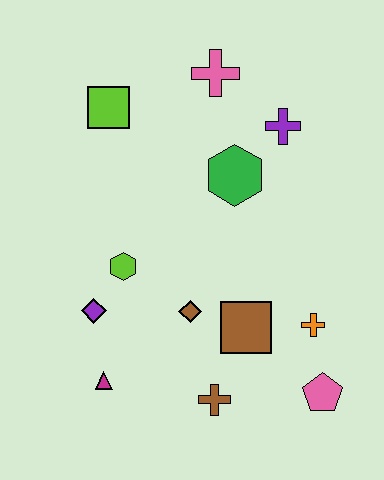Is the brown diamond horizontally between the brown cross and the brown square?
No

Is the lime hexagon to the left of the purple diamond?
No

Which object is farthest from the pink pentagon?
The lime square is farthest from the pink pentagon.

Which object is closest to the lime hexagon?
The purple diamond is closest to the lime hexagon.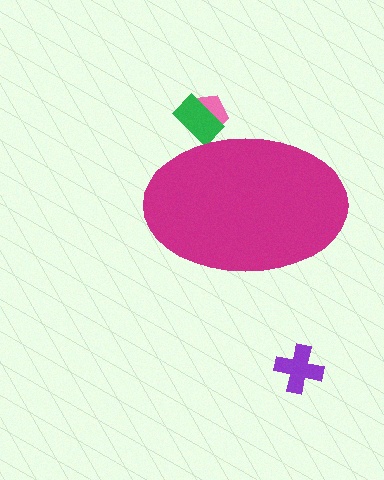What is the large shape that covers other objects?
A magenta ellipse.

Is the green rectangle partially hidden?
Yes, the green rectangle is partially hidden behind the magenta ellipse.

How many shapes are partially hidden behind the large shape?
2 shapes are partially hidden.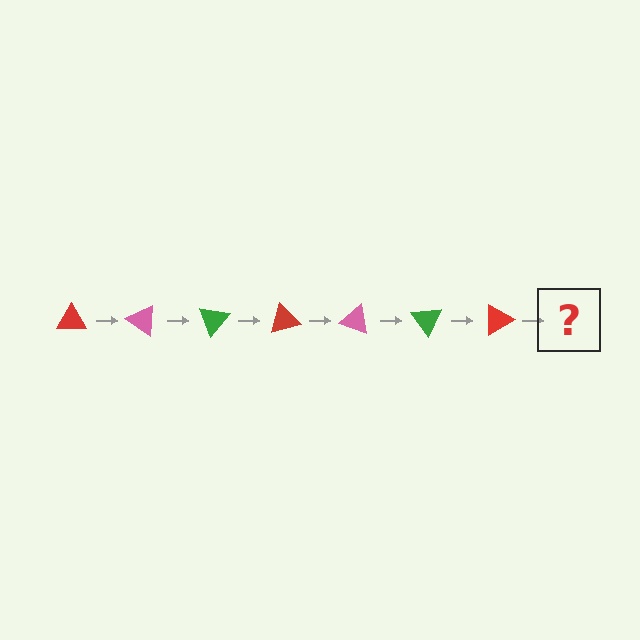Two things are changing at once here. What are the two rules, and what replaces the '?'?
The two rules are that it rotates 35 degrees each step and the color cycles through red, pink, and green. The '?' should be a pink triangle, rotated 245 degrees from the start.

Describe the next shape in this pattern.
It should be a pink triangle, rotated 245 degrees from the start.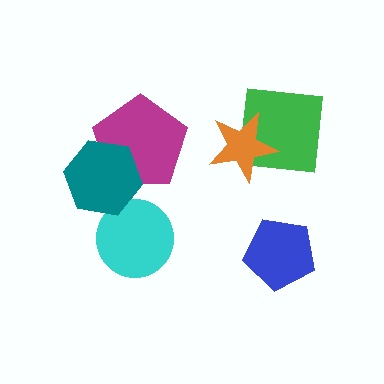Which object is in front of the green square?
The orange star is in front of the green square.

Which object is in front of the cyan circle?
The teal hexagon is in front of the cyan circle.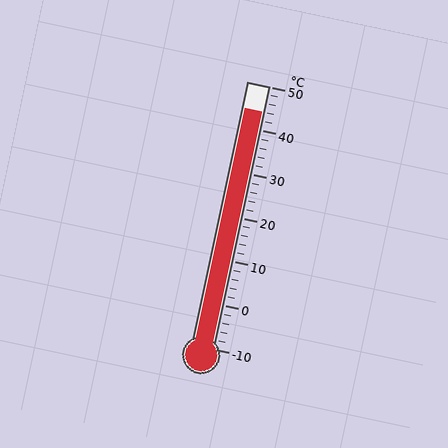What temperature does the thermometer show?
The thermometer shows approximately 44°C.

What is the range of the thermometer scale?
The thermometer scale ranges from -10°C to 50°C.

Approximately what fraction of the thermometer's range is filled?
The thermometer is filled to approximately 90% of its range.